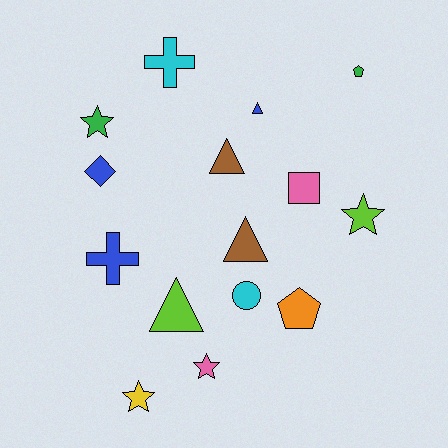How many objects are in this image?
There are 15 objects.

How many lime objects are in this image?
There are 2 lime objects.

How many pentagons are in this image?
There are 2 pentagons.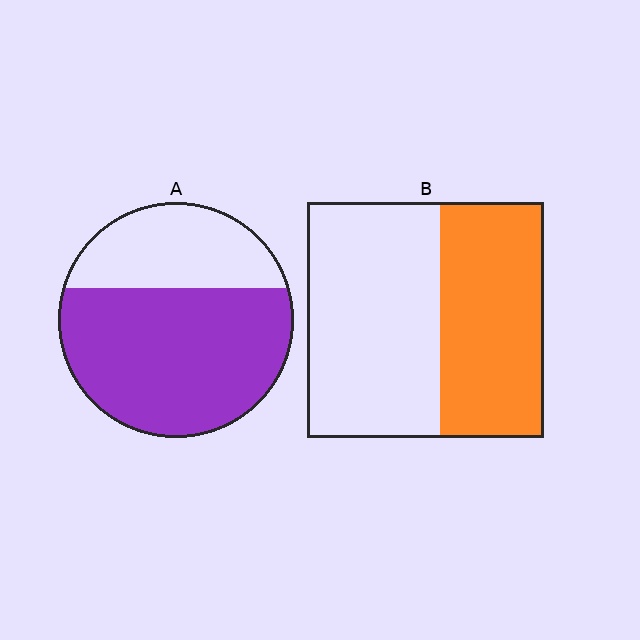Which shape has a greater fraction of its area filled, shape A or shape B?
Shape A.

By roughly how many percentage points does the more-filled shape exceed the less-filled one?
By roughly 25 percentage points (A over B).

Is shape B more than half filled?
No.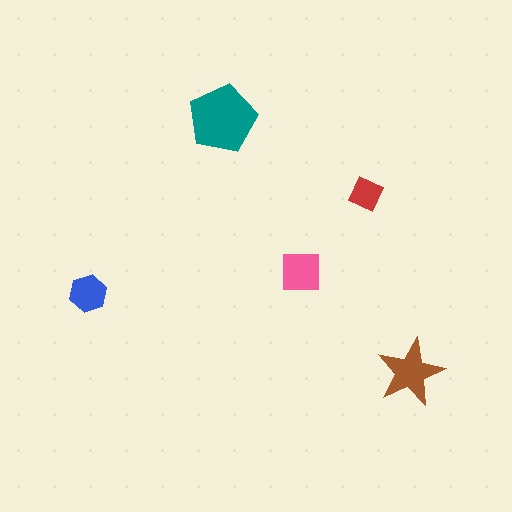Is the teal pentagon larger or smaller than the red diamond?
Larger.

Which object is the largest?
The teal pentagon.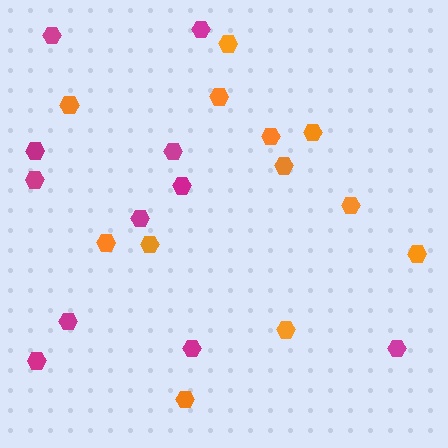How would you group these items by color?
There are 2 groups: one group of orange hexagons (12) and one group of magenta hexagons (11).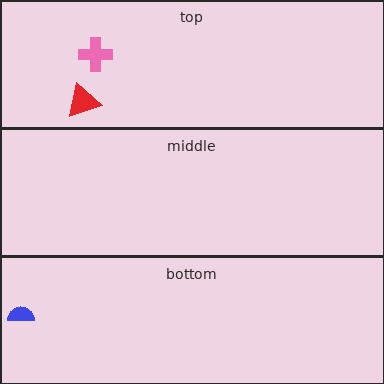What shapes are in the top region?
The pink cross, the red triangle.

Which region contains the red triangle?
The top region.